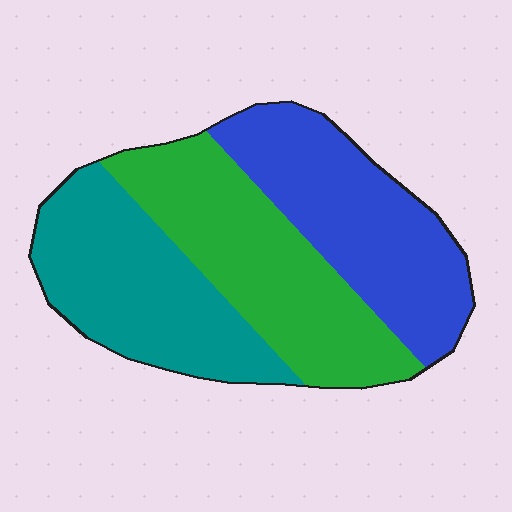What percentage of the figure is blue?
Blue takes up between a quarter and a half of the figure.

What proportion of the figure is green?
Green covers about 35% of the figure.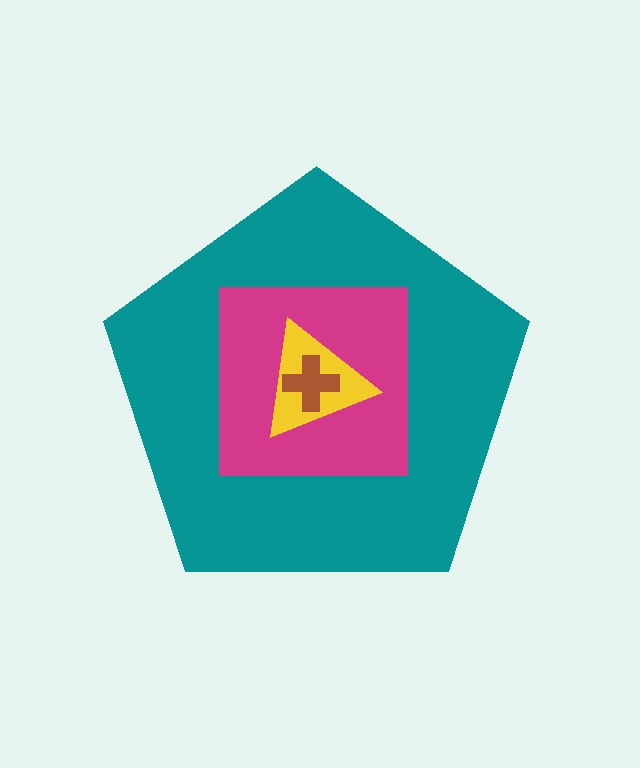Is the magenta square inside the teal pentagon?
Yes.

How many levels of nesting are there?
4.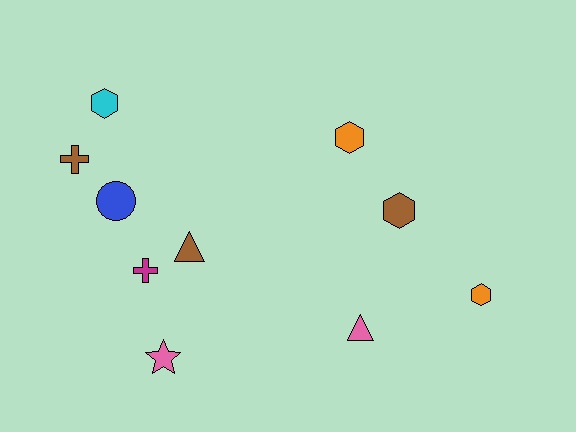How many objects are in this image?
There are 10 objects.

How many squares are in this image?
There are no squares.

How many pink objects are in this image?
There are 2 pink objects.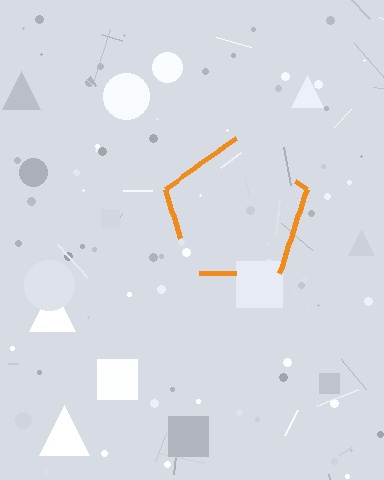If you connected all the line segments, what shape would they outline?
They would outline a pentagon.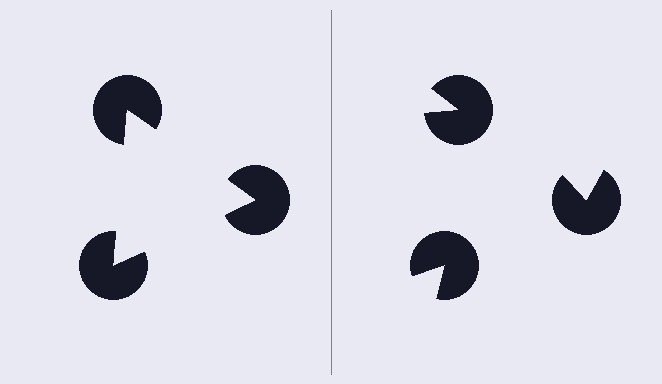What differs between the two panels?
The pac-man discs are positioned identically on both sides; only the wedge orientations differ. On the left they align to a triangle; on the right they are misaligned.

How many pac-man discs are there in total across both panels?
6 — 3 on each side.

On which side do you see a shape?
An illusory triangle appears on the left side. On the right side the wedge cuts are rotated, so no coherent shape forms.